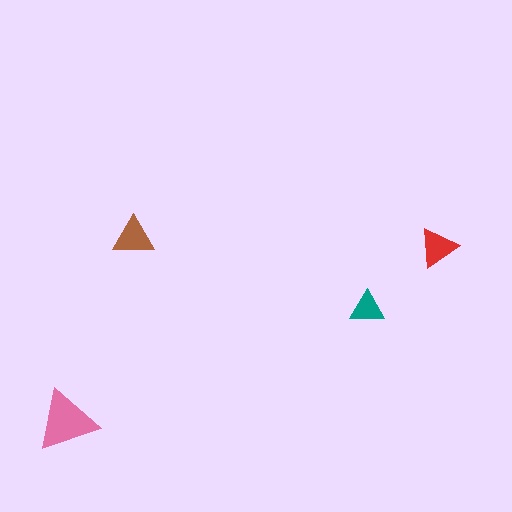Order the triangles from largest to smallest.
the pink one, the brown one, the red one, the teal one.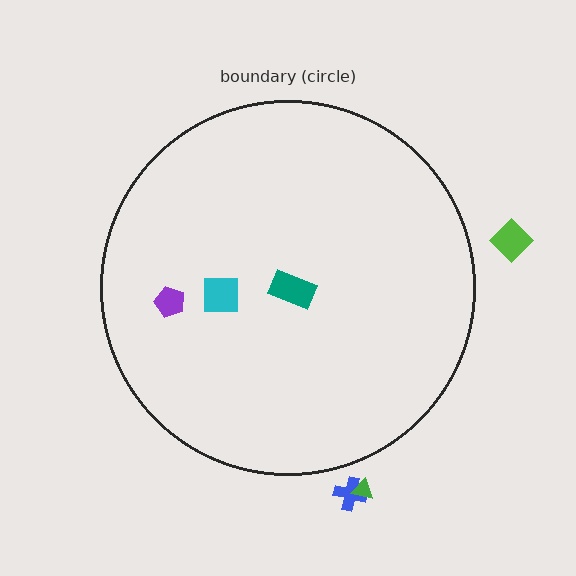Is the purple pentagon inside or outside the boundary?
Inside.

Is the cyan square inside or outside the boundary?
Inside.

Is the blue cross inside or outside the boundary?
Outside.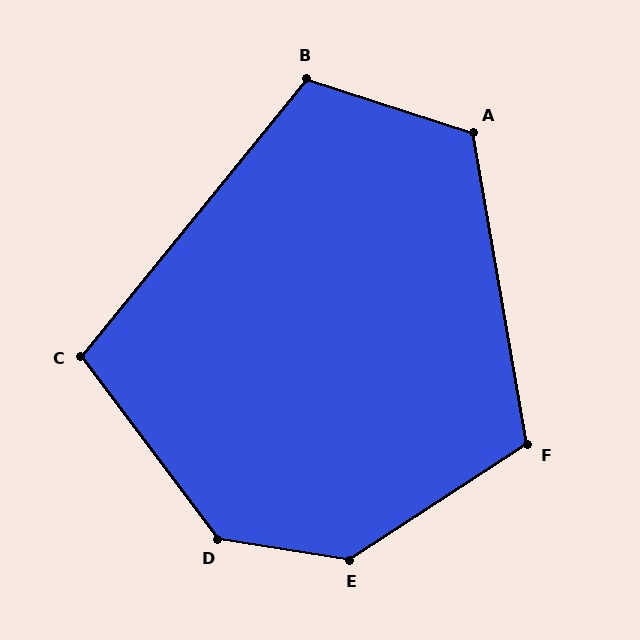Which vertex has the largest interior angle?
E, at approximately 138 degrees.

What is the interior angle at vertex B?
Approximately 111 degrees (obtuse).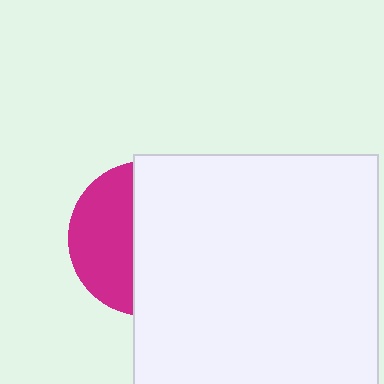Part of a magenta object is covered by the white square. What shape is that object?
It is a circle.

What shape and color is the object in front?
The object in front is a white square.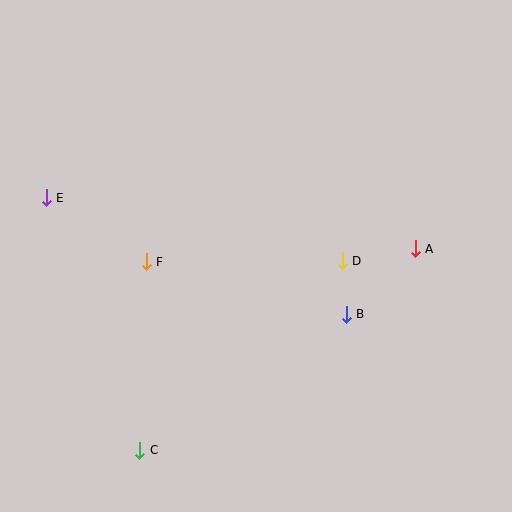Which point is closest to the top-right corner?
Point A is closest to the top-right corner.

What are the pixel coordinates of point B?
Point B is at (346, 314).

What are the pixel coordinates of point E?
Point E is at (46, 198).